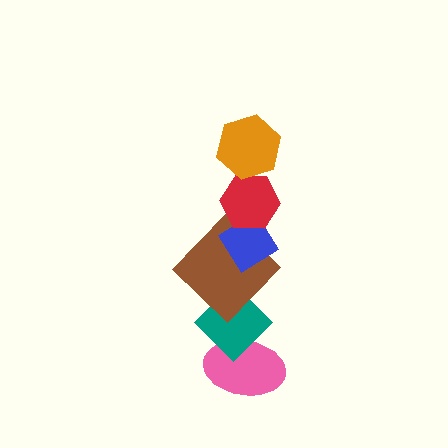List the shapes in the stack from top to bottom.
From top to bottom: the orange hexagon, the red hexagon, the blue diamond, the brown diamond, the teal diamond, the pink ellipse.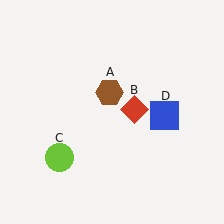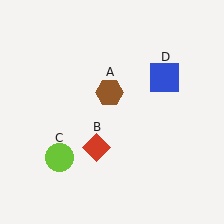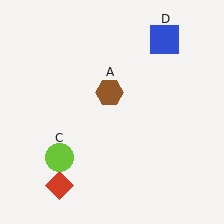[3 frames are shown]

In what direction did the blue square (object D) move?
The blue square (object D) moved up.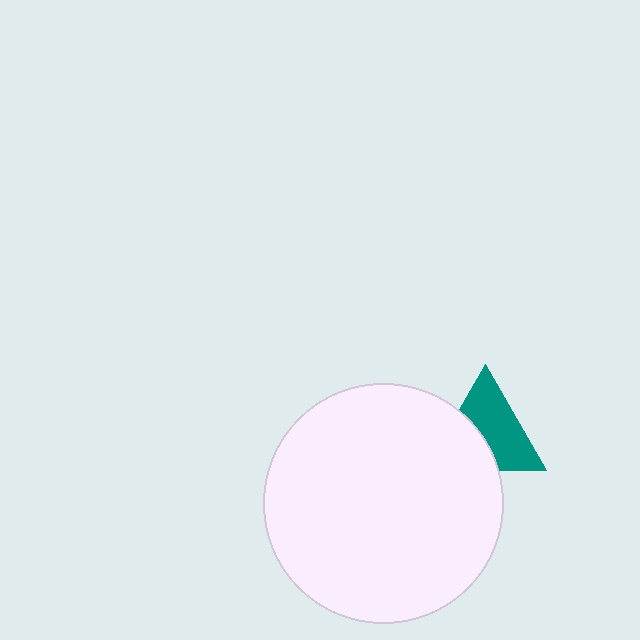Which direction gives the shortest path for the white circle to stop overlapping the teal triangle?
Moving toward the lower-left gives the shortest separation.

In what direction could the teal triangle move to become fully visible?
The teal triangle could move toward the upper-right. That would shift it out from behind the white circle entirely.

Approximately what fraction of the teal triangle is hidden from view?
Roughly 40% of the teal triangle is hidden behind the white circle.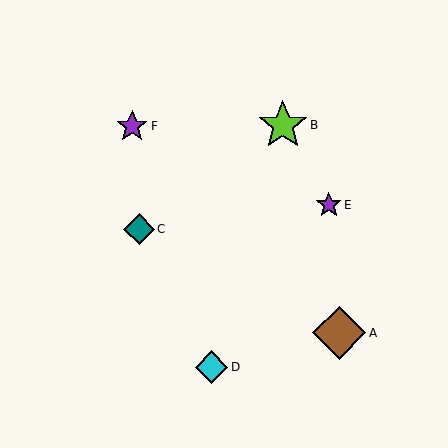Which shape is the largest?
The brown diamond (labeled A) is the largest.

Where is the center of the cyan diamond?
The center of the cyan diamond is at (211, 367).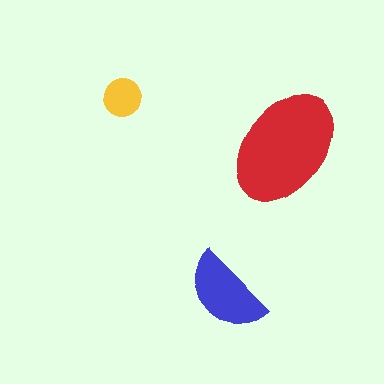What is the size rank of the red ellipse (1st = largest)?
1st.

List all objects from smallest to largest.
The yellow circle, the blue semicircle, the red ellipse.